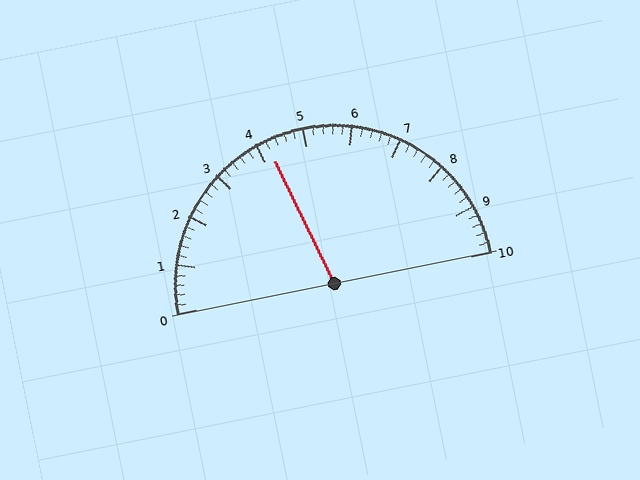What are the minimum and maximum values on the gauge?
The gauge ranges from 0 to 10.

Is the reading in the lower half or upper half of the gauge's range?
The reading is in the lower half of the range (0 to 10).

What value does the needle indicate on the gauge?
The needle indicates approximately 4.2.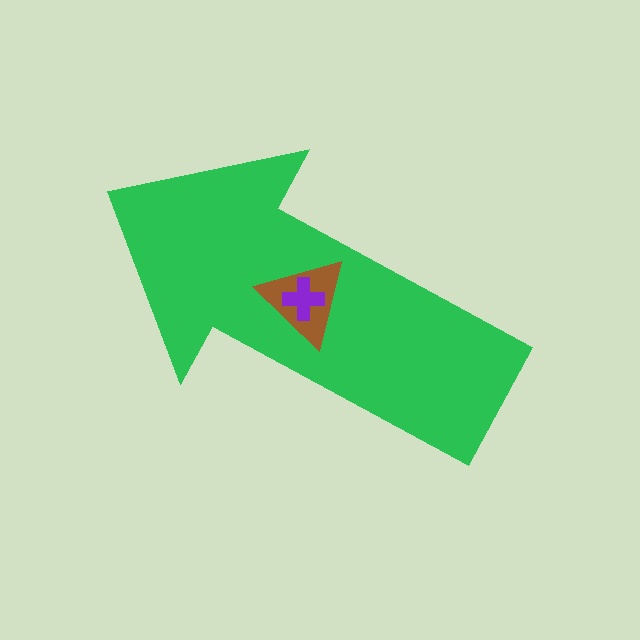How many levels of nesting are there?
3.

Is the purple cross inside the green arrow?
Yes.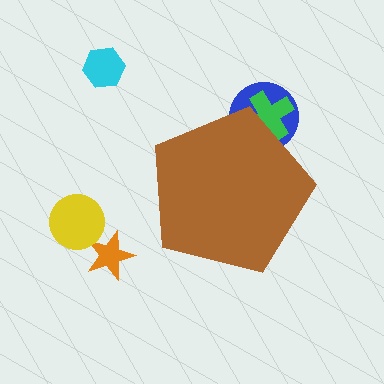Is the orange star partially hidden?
No, the orange star is fully visible.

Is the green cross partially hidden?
Yes, the green cross is partially hidden behind the brown pentagon.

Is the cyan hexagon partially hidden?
No, the cyan hexagon is fully visible.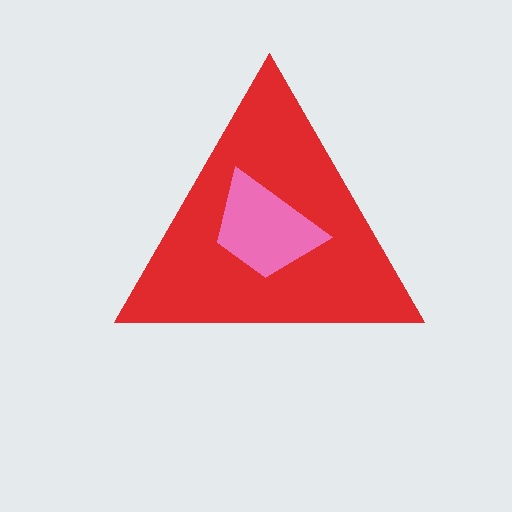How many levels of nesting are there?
2.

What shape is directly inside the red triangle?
The pink trapezoid.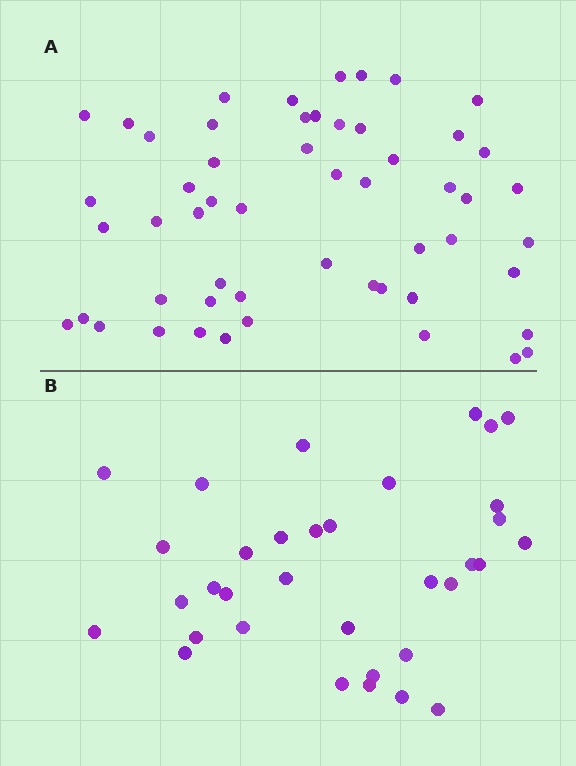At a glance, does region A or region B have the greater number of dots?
Region A (the top region) has more dots.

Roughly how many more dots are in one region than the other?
Region A has approximately 20 more dots than region B.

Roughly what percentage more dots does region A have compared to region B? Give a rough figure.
About 60% more.